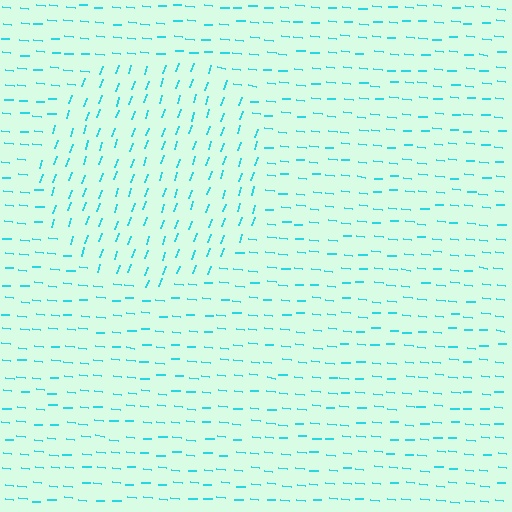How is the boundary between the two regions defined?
The boundary is defined purely by a change in line orientation (approximately 76 degrees difference). All lines are the same color and thickness.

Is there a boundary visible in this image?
Yes, there is a texture boundary formed by a change in line orientation.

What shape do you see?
I see a circle.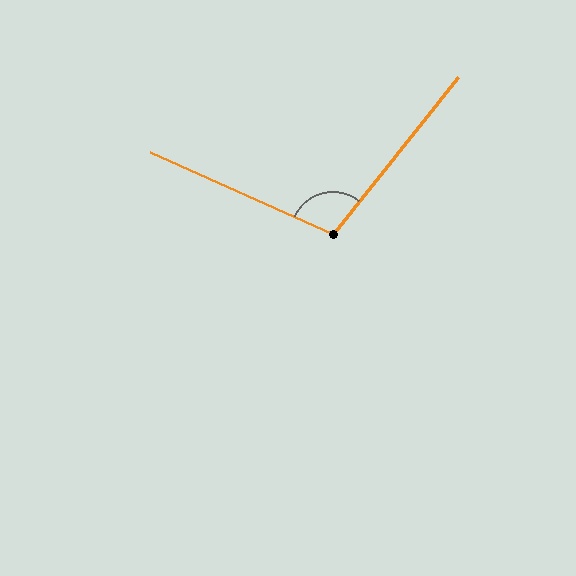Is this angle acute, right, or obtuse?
It is obtuse.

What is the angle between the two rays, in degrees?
Approximately 104 degrees.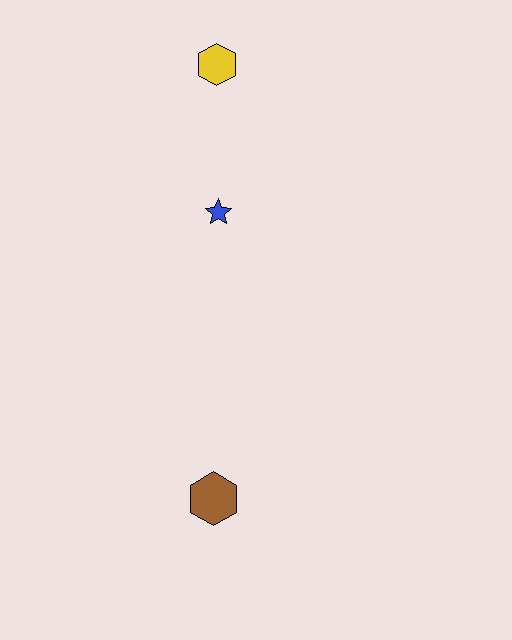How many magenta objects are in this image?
There are no magenta objects.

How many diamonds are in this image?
There are no diamonds.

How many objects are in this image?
There are 3 objects.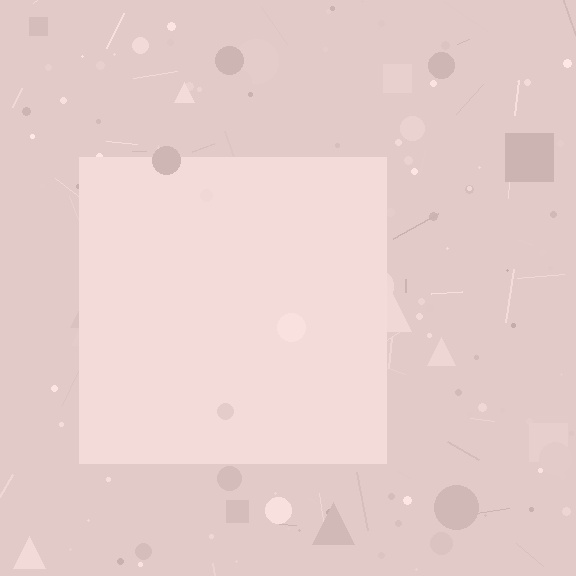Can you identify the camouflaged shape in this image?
The camouflaged shape is a square.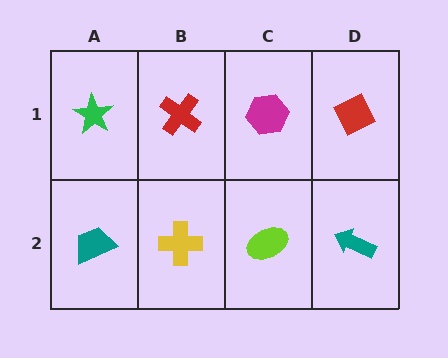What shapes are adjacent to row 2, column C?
A magenta hexagon (row 1, column C), a yellow cross (row 2, column B), a teal arrow (row 2, column D).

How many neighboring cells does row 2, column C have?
3.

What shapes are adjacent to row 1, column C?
A lime ellipse (row 2, column C), a red cross (row 1, column B), a red diamond (row 1, column D).